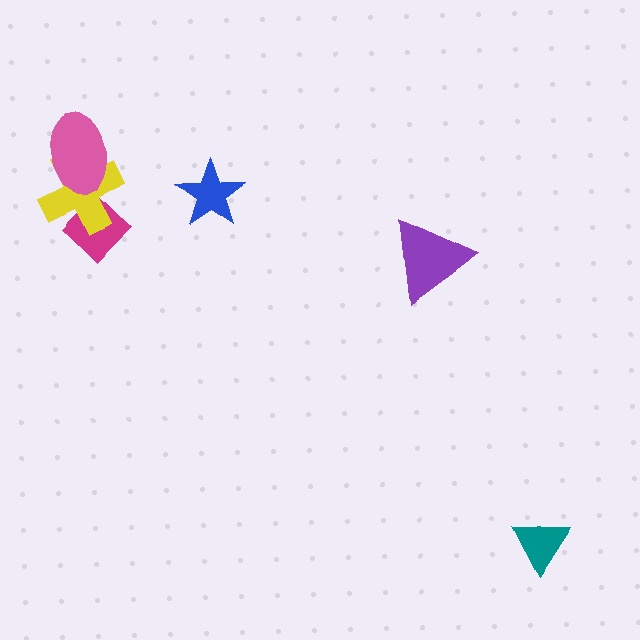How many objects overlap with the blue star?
0 objects overlap with the blue star.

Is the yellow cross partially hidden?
Yes, it is partially covered by another shape.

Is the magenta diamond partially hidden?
Yes, it is partially covered by another shape.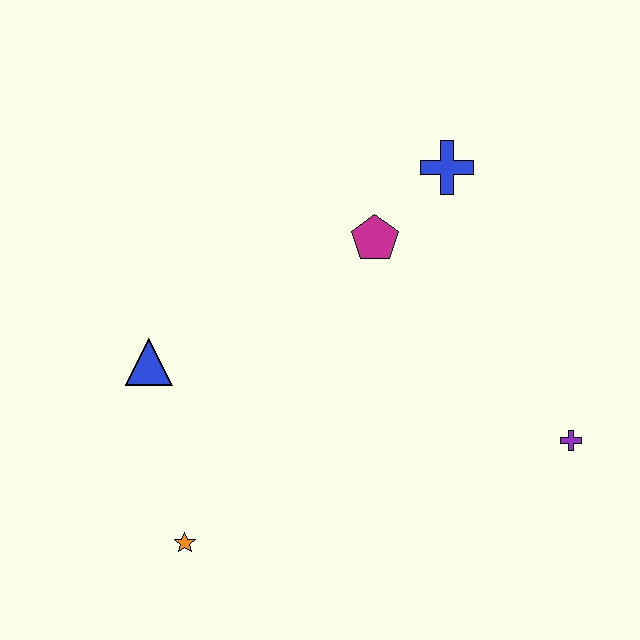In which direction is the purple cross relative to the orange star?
The purple cross is to the right of the orange star.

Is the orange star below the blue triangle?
Yes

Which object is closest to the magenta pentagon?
The blue cross is closest to the magenta pentagon.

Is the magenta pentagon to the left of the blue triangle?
No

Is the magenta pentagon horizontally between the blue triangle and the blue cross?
Yes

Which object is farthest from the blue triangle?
The purple cross is farthest from the blue triangle.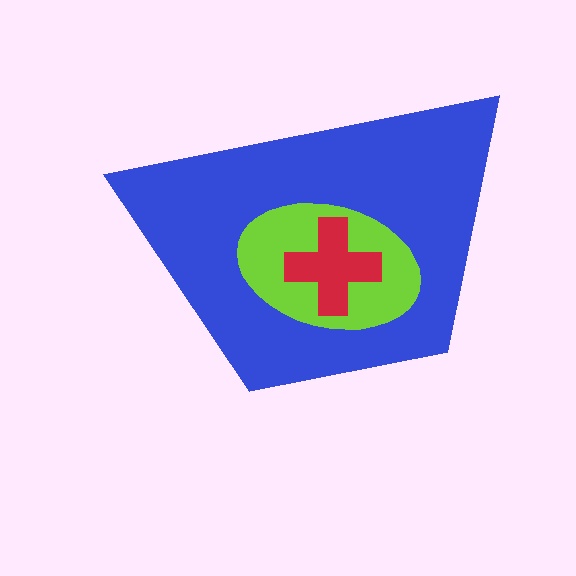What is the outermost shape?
The blue trapezoid.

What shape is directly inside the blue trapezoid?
The lime ellipse.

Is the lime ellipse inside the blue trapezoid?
Yes.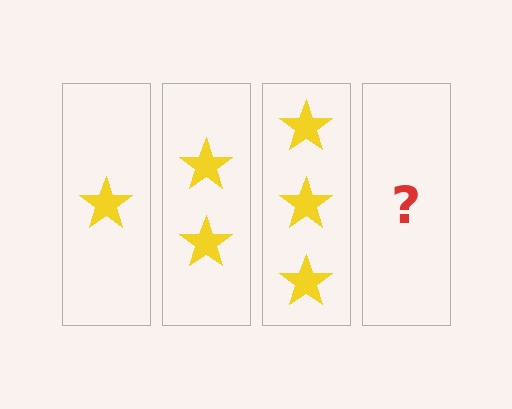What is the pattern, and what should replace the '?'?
The pattern is that each step adds one more star. The '?' should be 4 stars.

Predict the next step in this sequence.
The next step is 4 stars.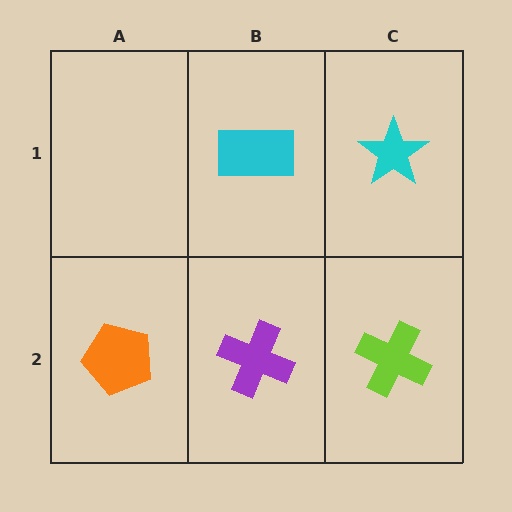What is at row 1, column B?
A cyan rectangle.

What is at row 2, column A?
An orange pentagon.